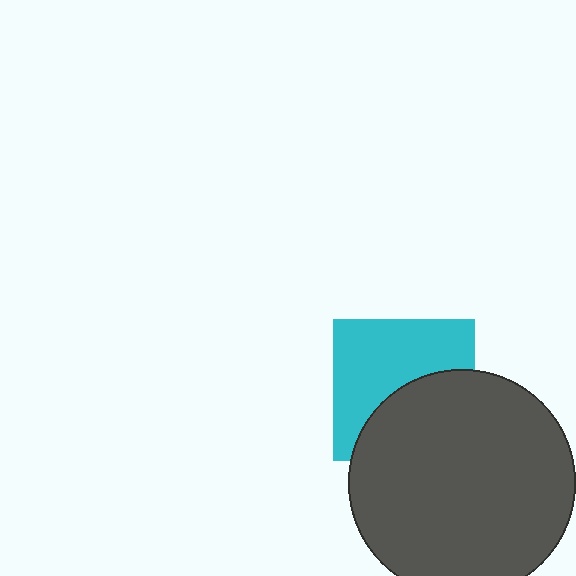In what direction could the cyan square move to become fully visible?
The cyan square could move up. That would shift it out from behind the dark gray circle entirely.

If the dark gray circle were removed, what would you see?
You would see the complete cyan square.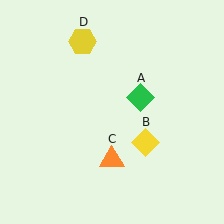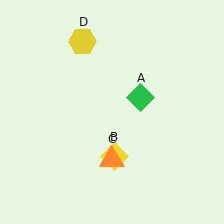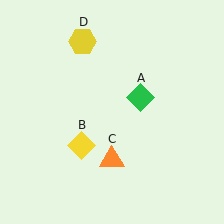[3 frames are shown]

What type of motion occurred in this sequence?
The yellow diamond (object B) rotated clockwise around the center of the scene.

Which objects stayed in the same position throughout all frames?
Green diamond (object A) and orange triangle (object C) and yellow hexagon (object D) remained stationary.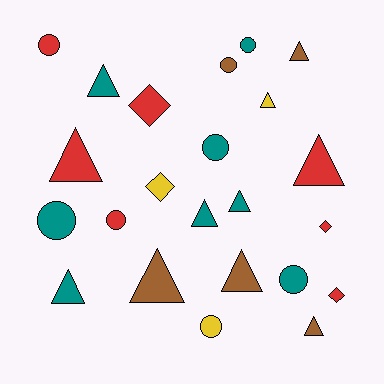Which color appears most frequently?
Teal, with 8 objects.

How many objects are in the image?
There are 23 objects.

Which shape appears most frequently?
Triangle, with 11 objects.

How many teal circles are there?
There are 4 teal circles.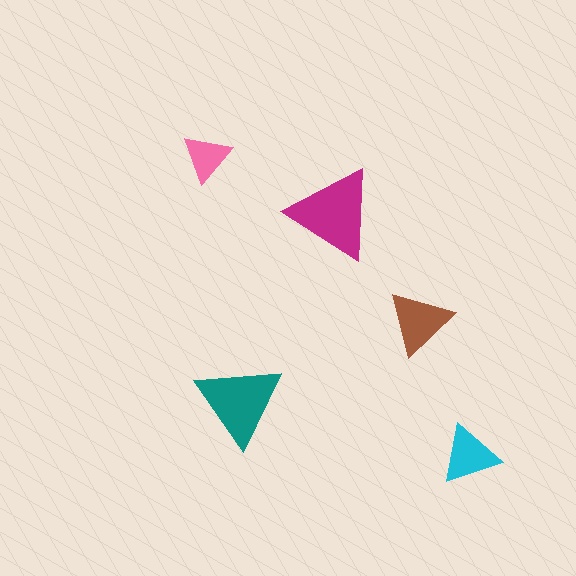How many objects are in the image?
There are 5 objects in the image.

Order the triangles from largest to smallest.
the magenta one, the teal one, the brown one, the cyan one, the pink one.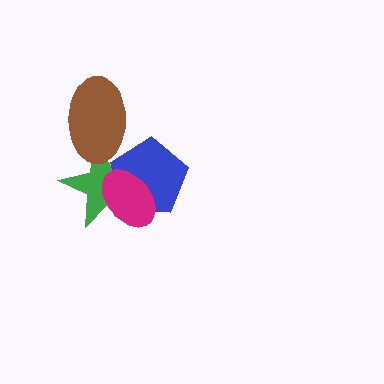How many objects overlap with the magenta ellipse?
2 objects overlap with the magenta ellipse.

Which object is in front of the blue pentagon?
The magenta ellipse is in front of the blue pentagon.